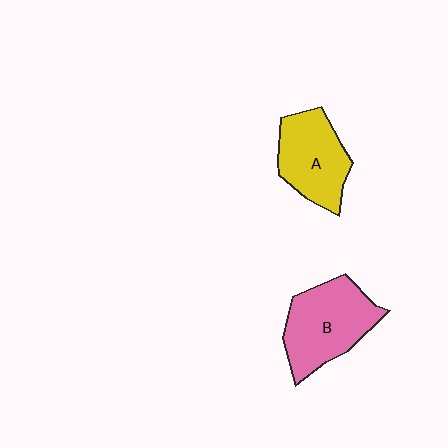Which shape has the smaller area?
Shape A (yellow).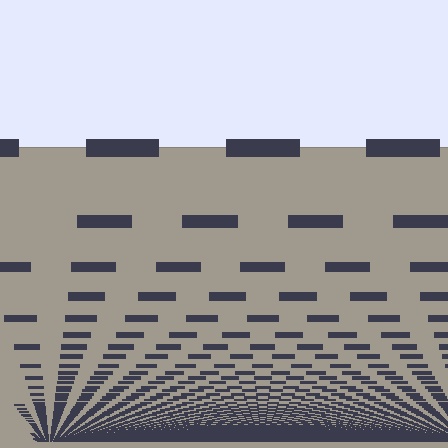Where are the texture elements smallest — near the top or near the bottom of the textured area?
Near the bottom.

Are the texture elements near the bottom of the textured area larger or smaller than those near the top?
Smaller. The gradient is inverted — elements near the bottom are smaller and denser.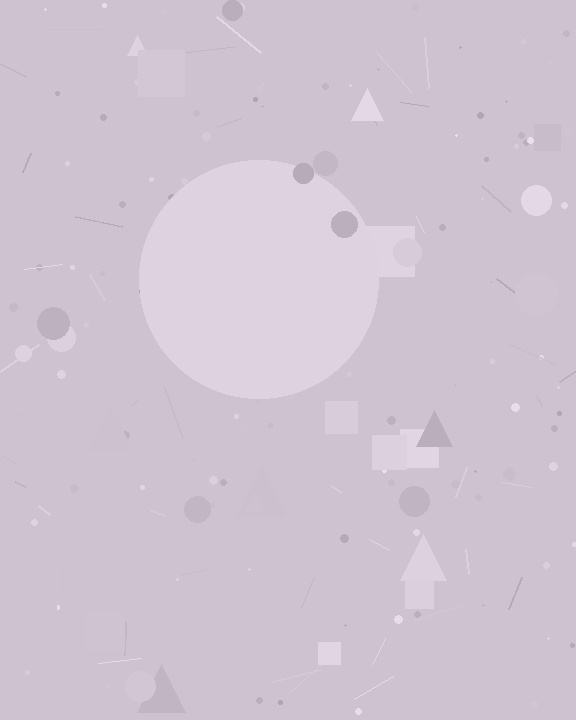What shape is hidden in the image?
A circle is hidden in the image.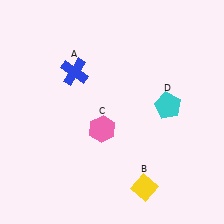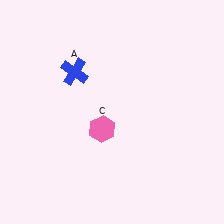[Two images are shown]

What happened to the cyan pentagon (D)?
The cyan pentagon (D) was removed in Image 2. It was in the top-right area of Image 1.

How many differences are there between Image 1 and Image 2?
There are 2 differences between the two images.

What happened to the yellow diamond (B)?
The yellow diamond (B) was removed in Image 2. It was in the bottom-right area of Image 1.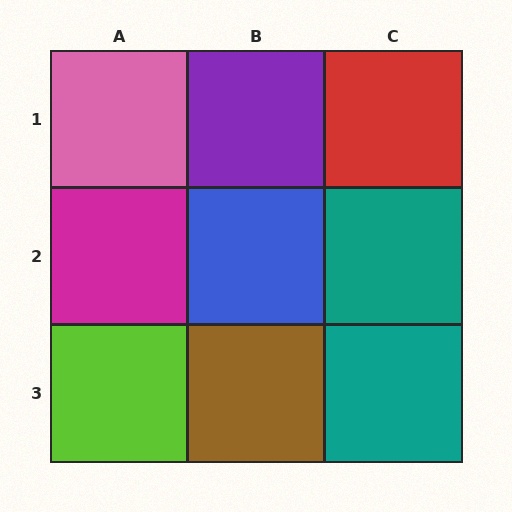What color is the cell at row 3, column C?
Teal.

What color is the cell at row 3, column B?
Brown.